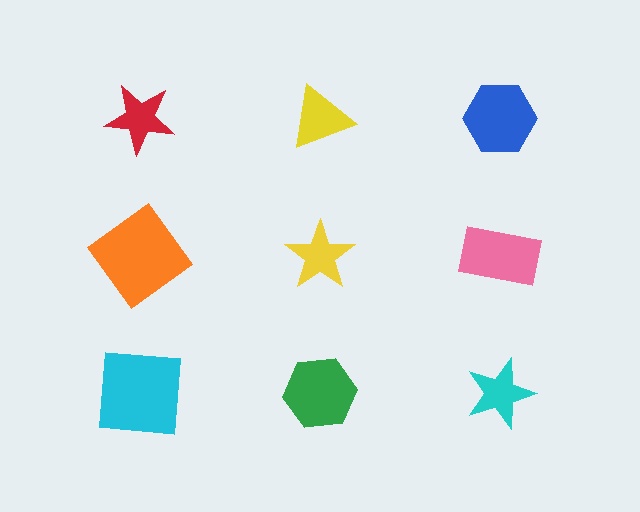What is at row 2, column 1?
An orange diamond.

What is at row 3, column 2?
A green hexagon.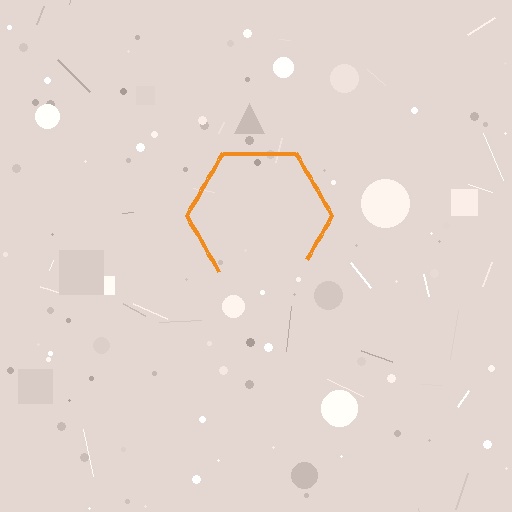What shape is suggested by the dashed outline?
The dashed outline suggests a hexagon.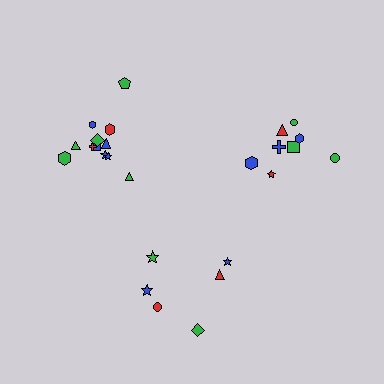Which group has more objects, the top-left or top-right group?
The top-left group.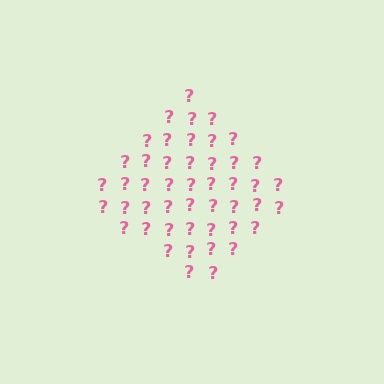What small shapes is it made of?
It is made of small question marks.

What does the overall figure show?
The overall figure shows a diamond.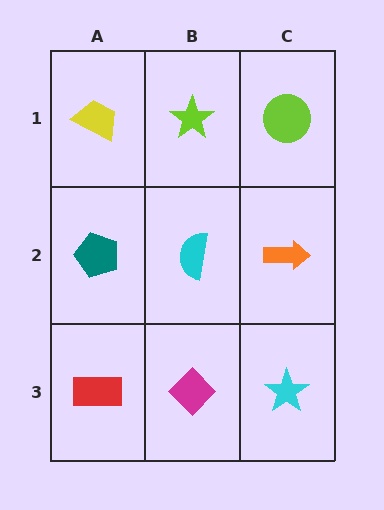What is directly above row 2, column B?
A lime star.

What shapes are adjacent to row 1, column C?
An orange arrow (row 2, column C), a lime star (row 1, column B).